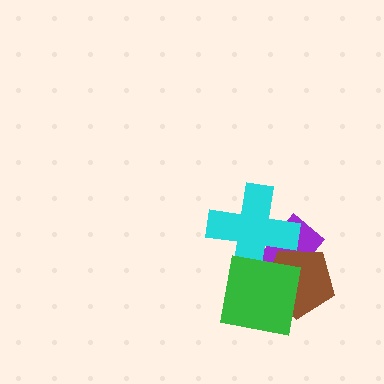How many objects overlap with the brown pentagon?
3 objects overlap with the brown pentagon.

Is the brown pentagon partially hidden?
Yes, it is partially covered by another shape.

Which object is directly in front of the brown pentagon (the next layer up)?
The cyan cross is directly in front of the brown pentagon.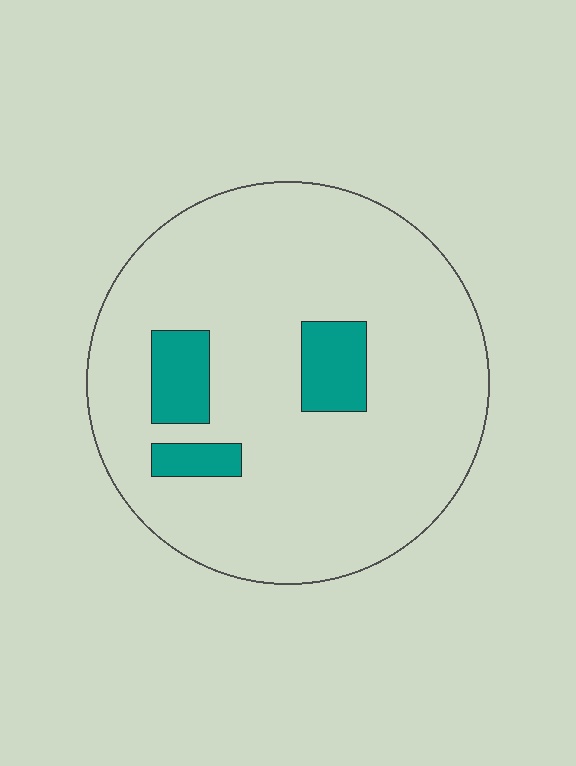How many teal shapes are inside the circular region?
3.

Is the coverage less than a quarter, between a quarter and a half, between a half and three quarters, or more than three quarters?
Less than a quarter.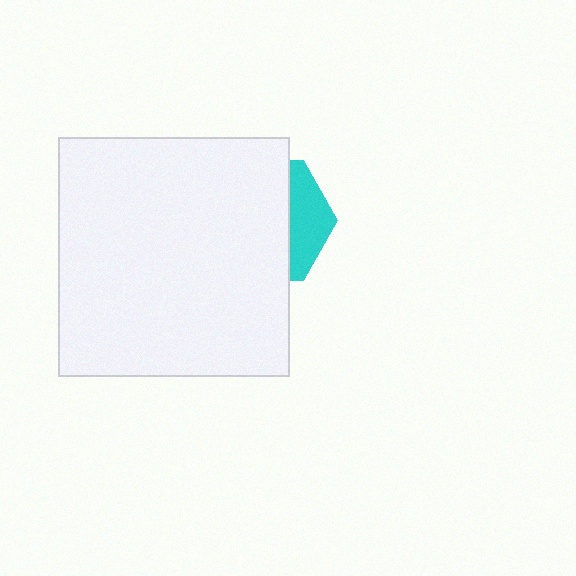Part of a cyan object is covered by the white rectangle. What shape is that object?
It is a hexagon.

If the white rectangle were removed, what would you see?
You would see the complete cyan hexagon.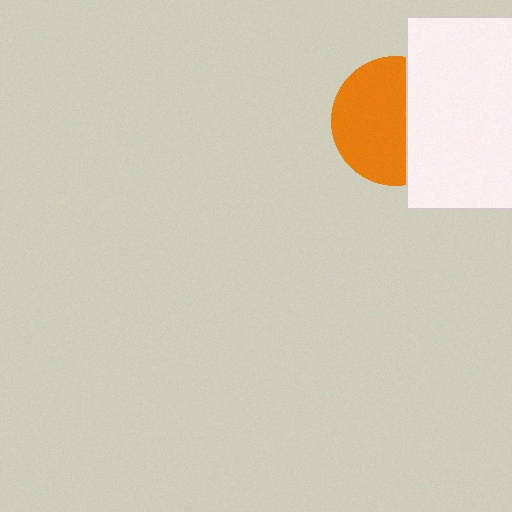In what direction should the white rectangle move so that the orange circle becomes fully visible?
The white rectangle should move right. That is the shortest direction to clear the overlap and leave the orange circle fully visible.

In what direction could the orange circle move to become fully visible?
The orange circle could move left. That would shift it out from behind the white rectangle entirely.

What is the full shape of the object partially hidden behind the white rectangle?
The partially hidden object is an orange circle.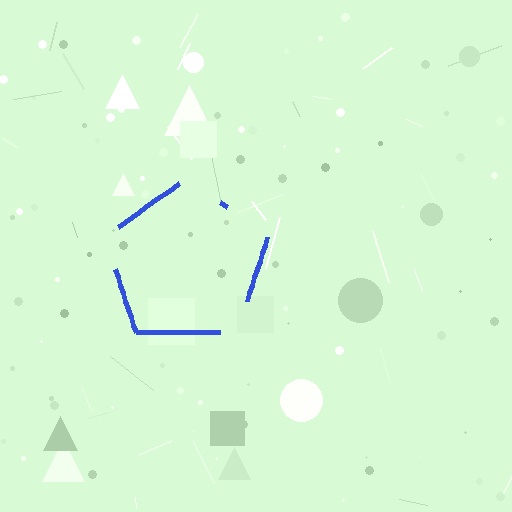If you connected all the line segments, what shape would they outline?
They would outline a pentagon.